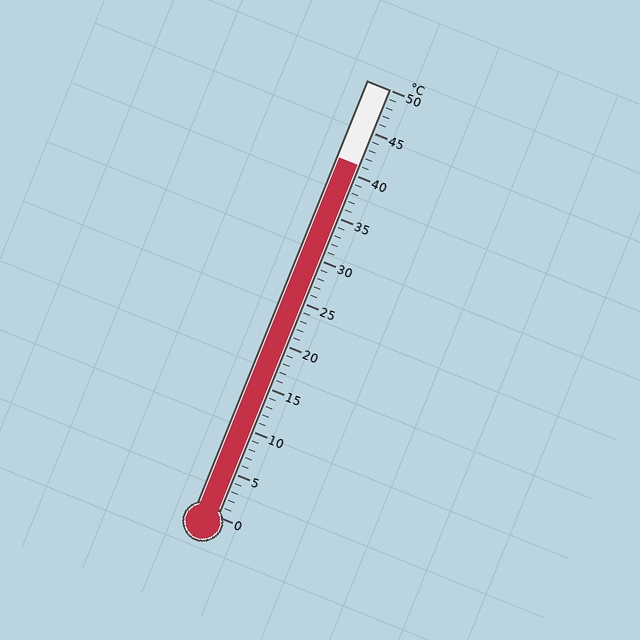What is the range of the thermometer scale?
The thermometer scale ranges from 0°C to 50°C.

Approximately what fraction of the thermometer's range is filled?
The thermometer is filled to approximately 80% of its range.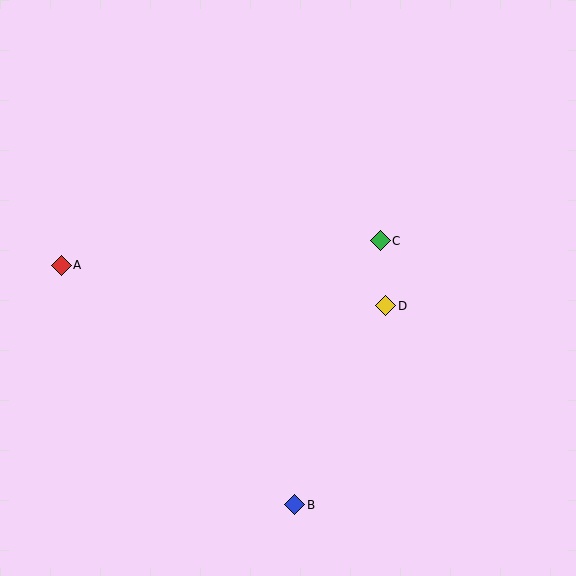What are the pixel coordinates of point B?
Point B is at (295, 505).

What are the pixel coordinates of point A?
Point A is at (61, 265).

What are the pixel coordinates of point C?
Point C is at (380, 241).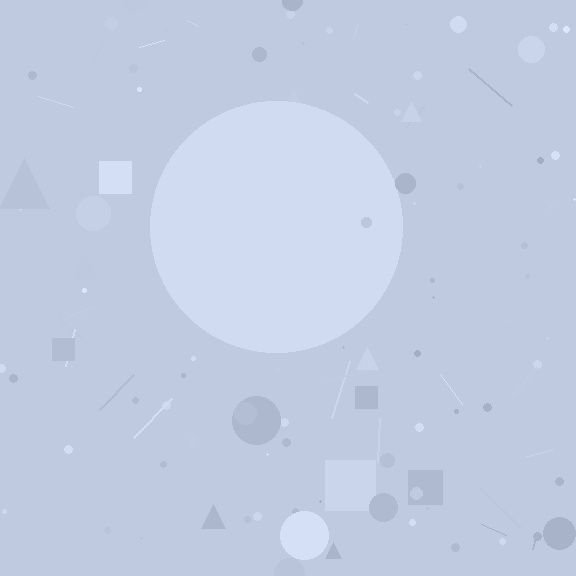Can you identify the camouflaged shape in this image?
The camouflaged shape is a circle.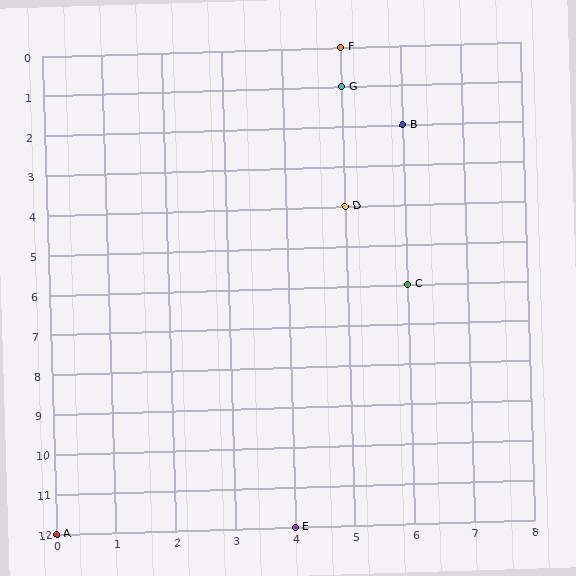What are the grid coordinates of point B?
Point B is at grid coordinates (6, 2).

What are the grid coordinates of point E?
Point E is at grid coordinates (4, 12).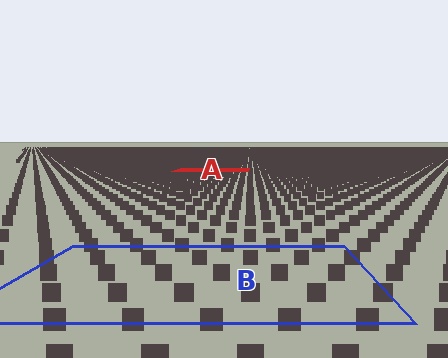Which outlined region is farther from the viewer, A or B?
Region A is farther from the viewer — the texture elements inside it appear smaller and more densely packed.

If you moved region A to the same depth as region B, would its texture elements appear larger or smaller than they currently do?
They would appear larger. At a closer depth, the same texture elements are projected at a bigger on-screen size.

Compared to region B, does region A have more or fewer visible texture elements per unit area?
Region A has more texture elements per unit area — they are packed more densely because it is farther away.